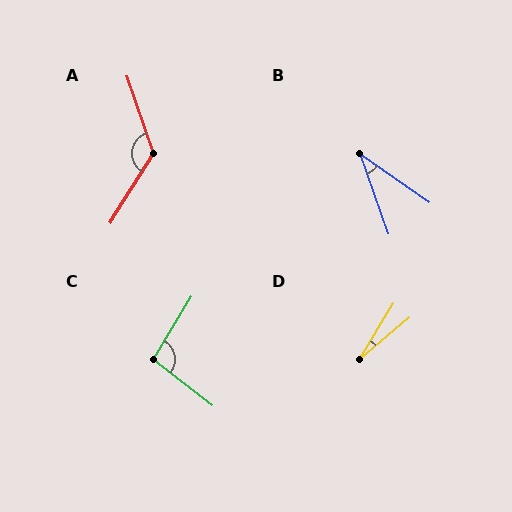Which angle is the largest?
A, at approximately 129 degrees.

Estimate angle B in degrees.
Approximately 36 degrees.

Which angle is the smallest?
D, at approximately 19 degrees.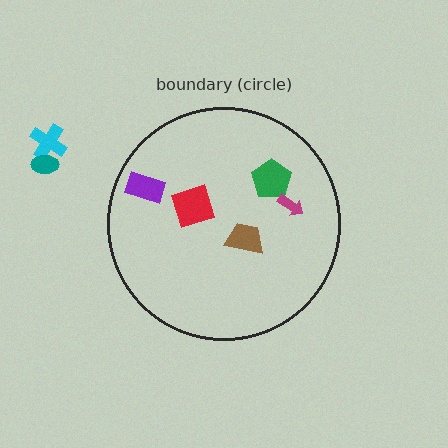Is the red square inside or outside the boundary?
Inside.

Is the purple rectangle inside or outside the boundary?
Inside.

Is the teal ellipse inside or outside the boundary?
Outside.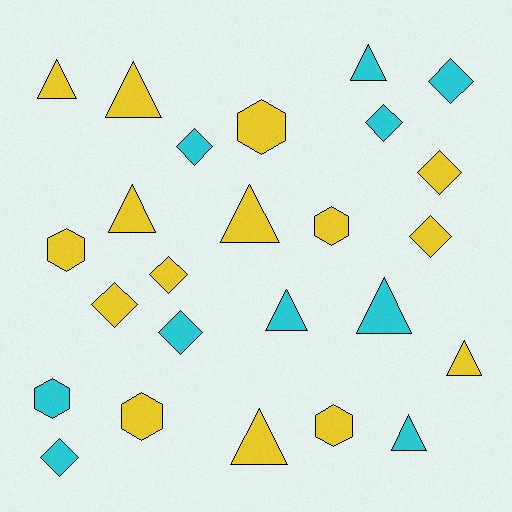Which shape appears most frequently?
Triangle, with 10 objects.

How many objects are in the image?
There are 25 objects.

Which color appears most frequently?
Yellow, with 15 objects.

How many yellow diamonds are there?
There are 4 yellow diamonds.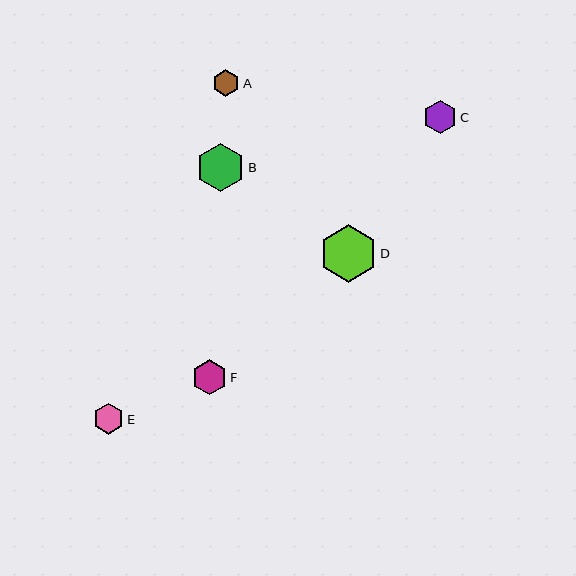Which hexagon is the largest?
Hexagon D is the largest with a size of approximately 57 pixels.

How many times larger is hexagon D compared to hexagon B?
Hexagon D is approximately 1.2 times the size of hexagon B.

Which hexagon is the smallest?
Hexagon A is the smallest with a size of approximately 27 pixels.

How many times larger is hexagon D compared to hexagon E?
Hexagon D is approximately 1.9 times the size of hexagon E.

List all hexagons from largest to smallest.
From largest to smallest: D, B, F, C, E, A.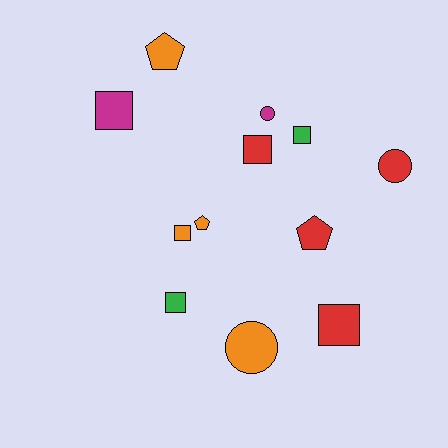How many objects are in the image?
There are 12 objects.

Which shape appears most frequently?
Square, with 6 objects.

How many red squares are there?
There are 2 red squares.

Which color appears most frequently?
Orange, with 4 objects.